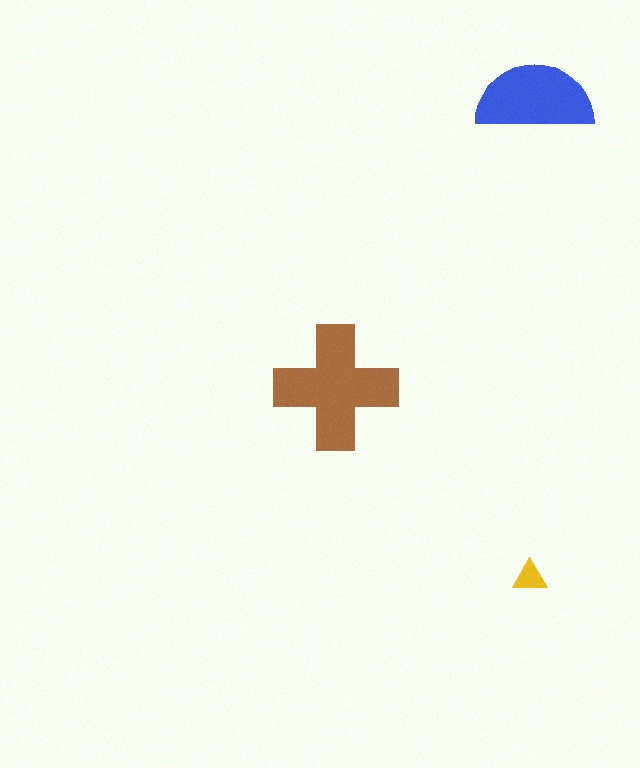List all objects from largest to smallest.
The brown cross, the blue semicircle, the yellow triangle.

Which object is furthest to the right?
The blue semicircle is rightmost.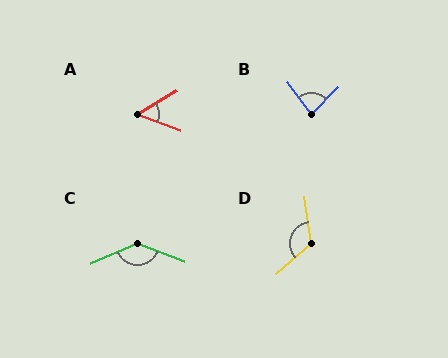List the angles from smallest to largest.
A (52°), B (82°), D (124°), C (136°).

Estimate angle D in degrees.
Approximately 124 degrees.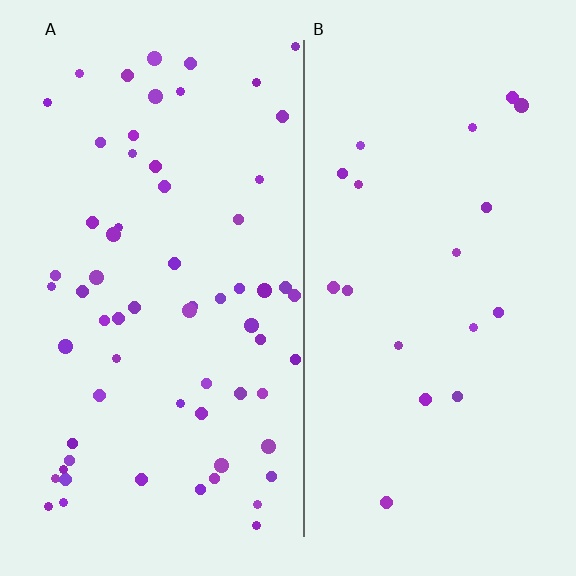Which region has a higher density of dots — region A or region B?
A (the left).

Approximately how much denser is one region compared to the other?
Approximately 3.4× — region A over region B.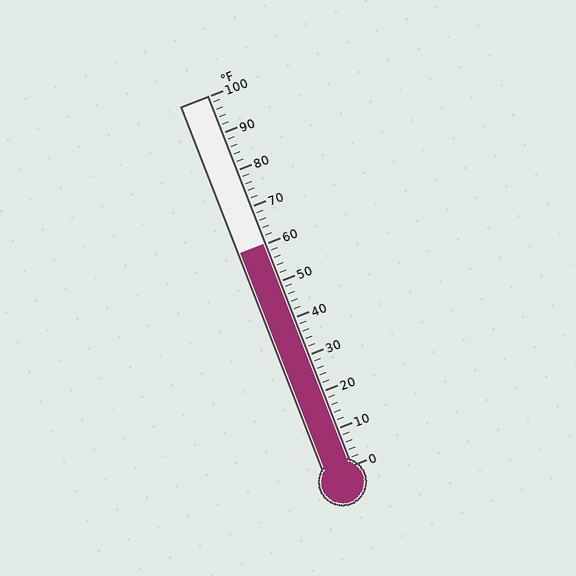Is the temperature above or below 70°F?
The temperature is below 70°F.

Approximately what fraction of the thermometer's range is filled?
The thermometer is filled to approximately 60% of its range.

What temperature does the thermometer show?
The thermometer shows approximately 60°F.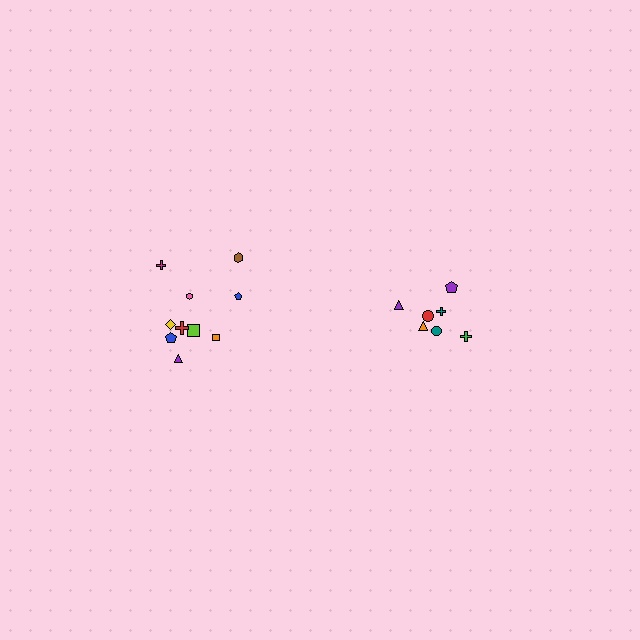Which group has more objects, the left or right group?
The left group.